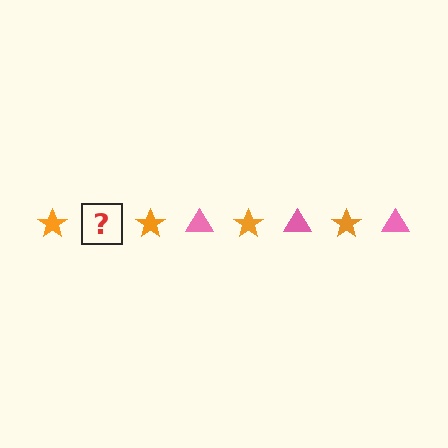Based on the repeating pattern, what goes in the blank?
The blank should be a pink triangle.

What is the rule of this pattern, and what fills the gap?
The rule is that the pattern alternates between orange star and pink triangle. The gap should be filled with a pink triangle.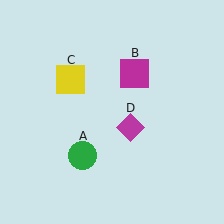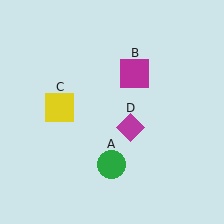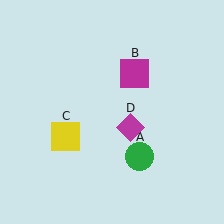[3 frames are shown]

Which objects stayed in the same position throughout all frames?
Magenta square (object B) and magenta diamond (object D) remained stationary.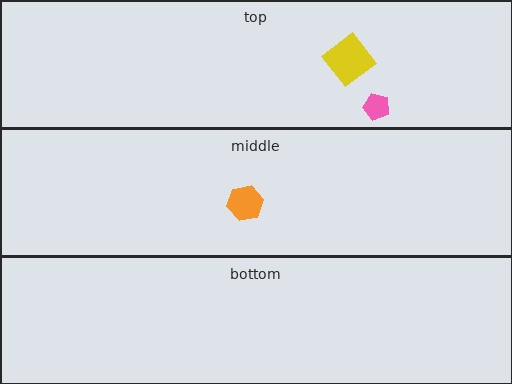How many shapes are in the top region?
2.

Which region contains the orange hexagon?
The middle region.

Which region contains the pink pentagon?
The top region.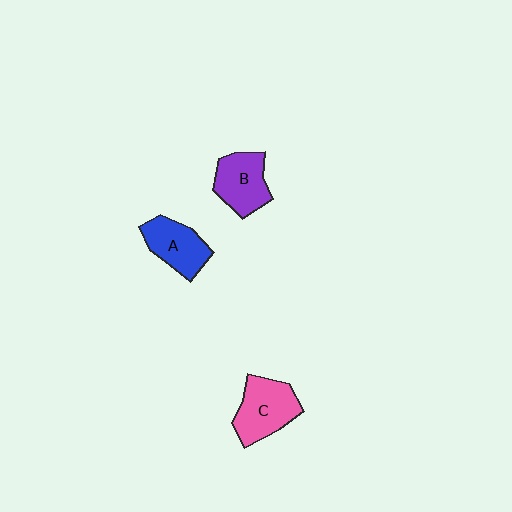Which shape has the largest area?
Shape C (pink).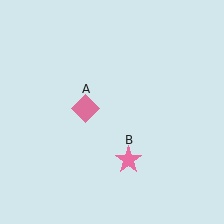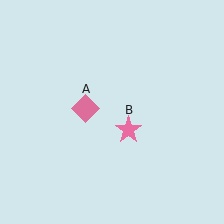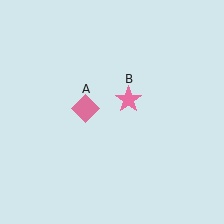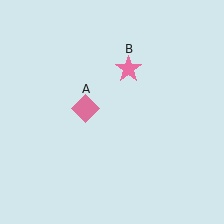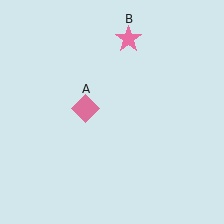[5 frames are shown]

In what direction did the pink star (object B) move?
The pink star (object B) moved up.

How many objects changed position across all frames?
1 object changed position: pink star (object B).